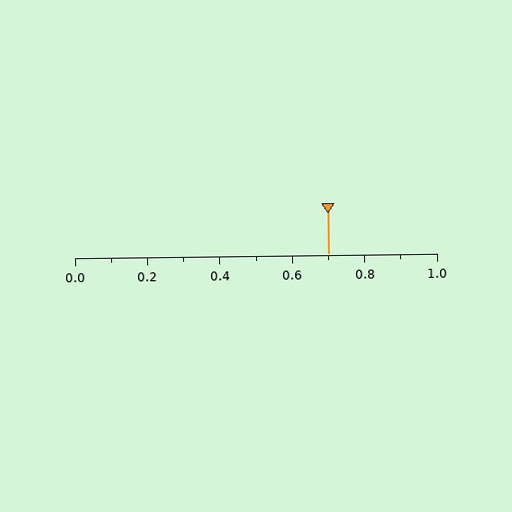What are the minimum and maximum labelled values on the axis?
The axis runs from 0.0 to 1.0.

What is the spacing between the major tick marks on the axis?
The major ticks are spaced 0.2 apart.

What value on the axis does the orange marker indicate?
The marker indicates approximately 0.7.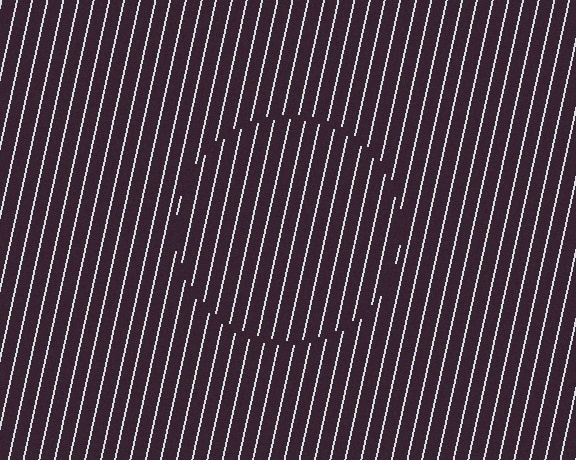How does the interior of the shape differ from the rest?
The interior of the shape contains the same grating, shifted by half a period — the contour is defined by the phase discontinuity where line-ends from the inner and outer gratings abut.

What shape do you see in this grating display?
An illusory circle. The interior of the shape contains the same grating, shifted by half a period — the contour is defined by the phase discontinuity where line-ends from the inner and outer gratings abut.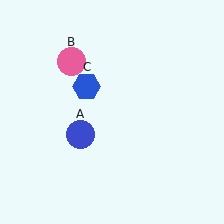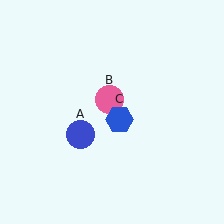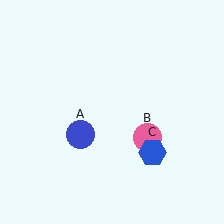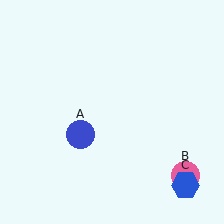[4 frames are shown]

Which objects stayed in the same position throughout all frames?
Blue circle (object A) remained stationary.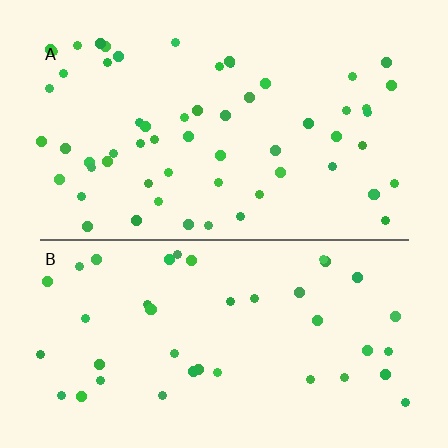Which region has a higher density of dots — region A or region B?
A (the top).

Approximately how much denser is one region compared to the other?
Approximately 1.4× — region A over region B.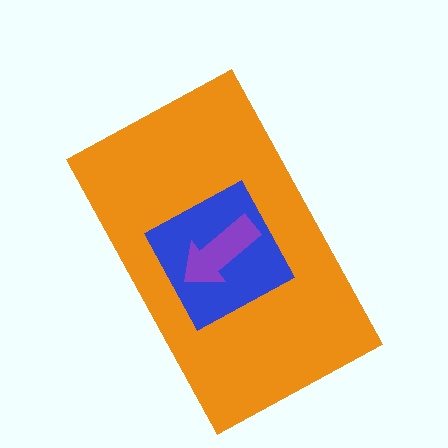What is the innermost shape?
The purple arrow.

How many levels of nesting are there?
3.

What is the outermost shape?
The orange rectangle.